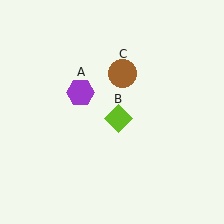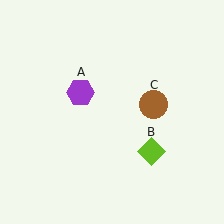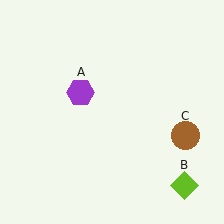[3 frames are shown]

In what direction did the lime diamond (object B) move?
The lime diamond (object B) moved down and to the right.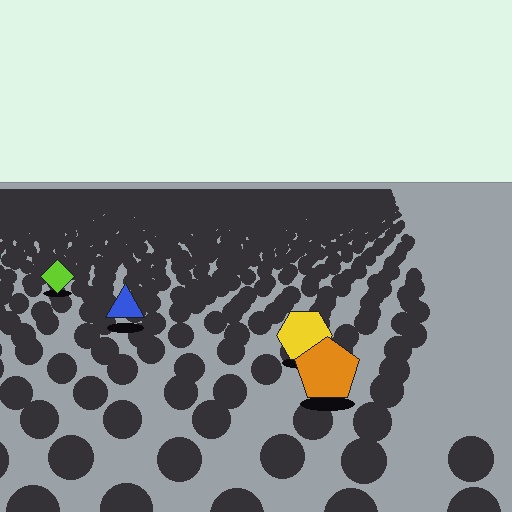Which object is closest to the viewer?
The orange pentagon is closest. The texture marks near it are larger and more spread out.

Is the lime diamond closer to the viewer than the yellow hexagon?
No. The yellow hexagon is closer — you can tell from the texture gradient: the ground texture is coarser near it.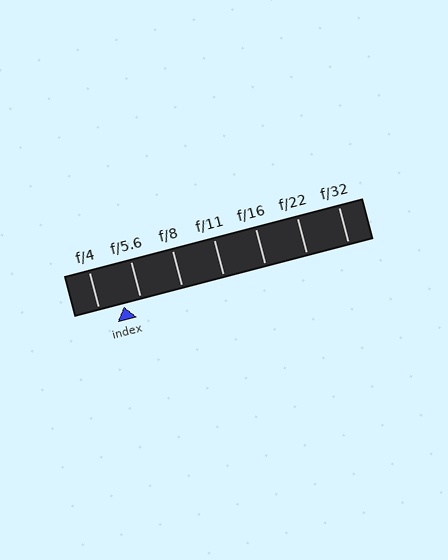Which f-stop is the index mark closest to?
The index mark is closest to f/5.6.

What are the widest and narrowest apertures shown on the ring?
The widest aperture shown is f/4 and the narrowest is f/32.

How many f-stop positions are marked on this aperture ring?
There are 7 f-stop positions marked.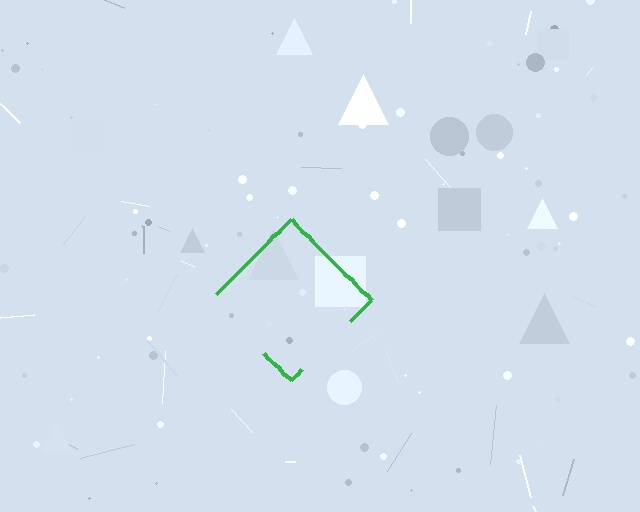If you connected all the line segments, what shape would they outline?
They would outline a diamond.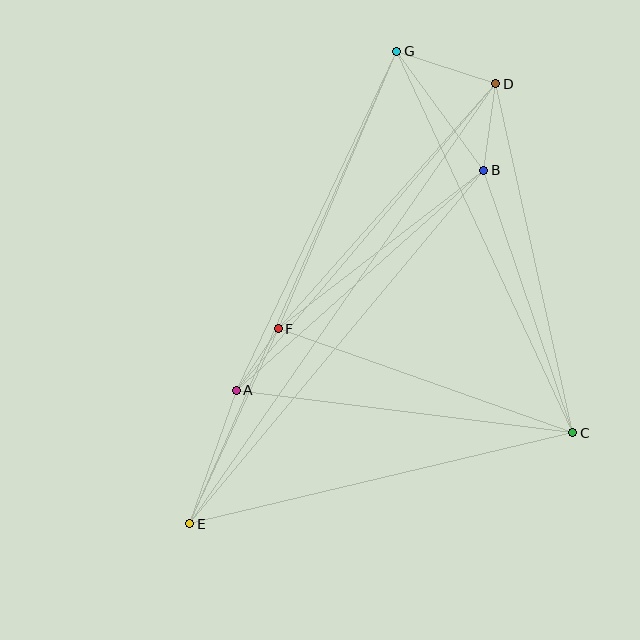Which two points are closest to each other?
Points A and F are closest to each other.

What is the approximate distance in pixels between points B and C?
The distance between B and C is approximately 277 pixels.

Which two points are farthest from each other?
Points D and E are farthest from each other.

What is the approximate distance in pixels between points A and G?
The distance between A and G is approximately 375 pixels.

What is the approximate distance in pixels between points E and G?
The distance between E and G is approximately 516 pixels.